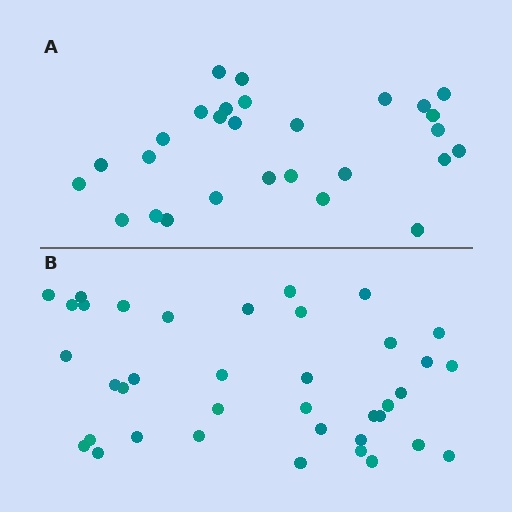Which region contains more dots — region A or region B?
Region B (the bottom region) has more dots.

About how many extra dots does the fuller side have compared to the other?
Region B has roughly 10 or so more dots than region A.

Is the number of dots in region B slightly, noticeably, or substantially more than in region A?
Region B has noticeably more, but not dramatically so. The ratio is roughly 1.4 to 1.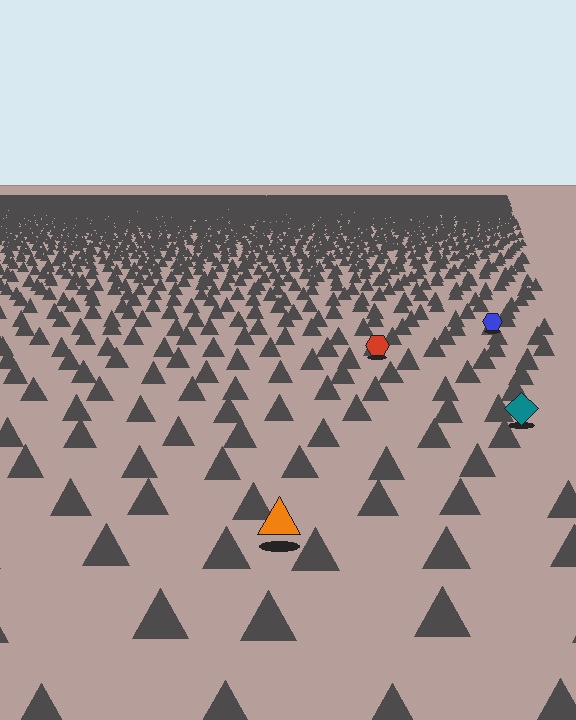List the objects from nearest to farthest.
From nearest to farthest: the orange triangle, the teal diamond, the red hexagon, the blue hexagon.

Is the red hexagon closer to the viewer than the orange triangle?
No. The orange triangle is closer — you can tell from the texture gradient: the ground texture is coarser near it.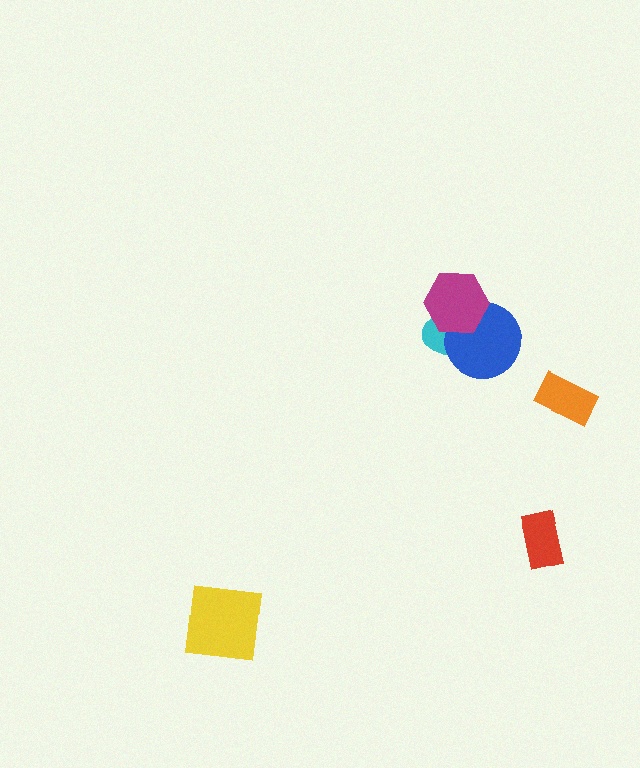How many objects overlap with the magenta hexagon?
2 objects overlap with the magenta hexagon.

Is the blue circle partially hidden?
Yes, it is partially covered by another shape.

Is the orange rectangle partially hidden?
No, no other shape covers it.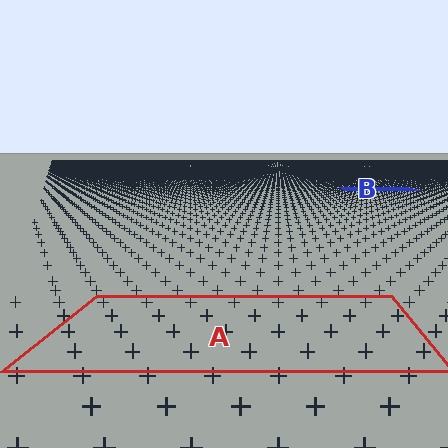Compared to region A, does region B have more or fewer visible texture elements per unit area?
Region B has more texture elements per unit area — they are packed more densely because it is farther away.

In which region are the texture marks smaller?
The texture marks are smaller in region B, because it is farther away.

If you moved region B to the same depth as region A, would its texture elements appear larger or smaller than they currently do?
They would appear larger. At a closer depth, the same texture elements are projected at a bigger on-screen size.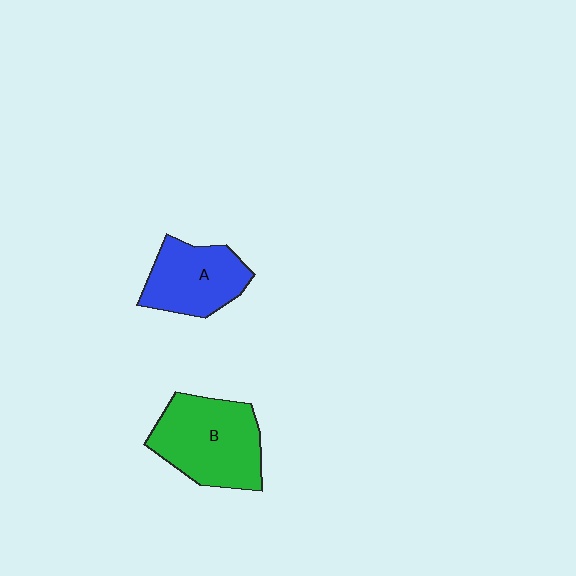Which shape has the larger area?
Shape B (green).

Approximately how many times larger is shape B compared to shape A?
Approximately 1.3 times.